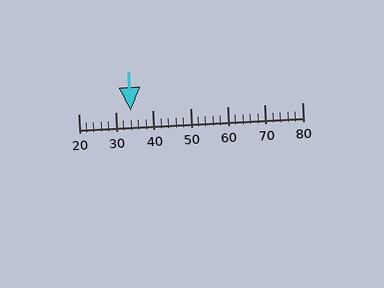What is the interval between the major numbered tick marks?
The major tick marks are spaced 10 units apart.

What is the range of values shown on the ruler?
The ruler shows values from 20 to 80.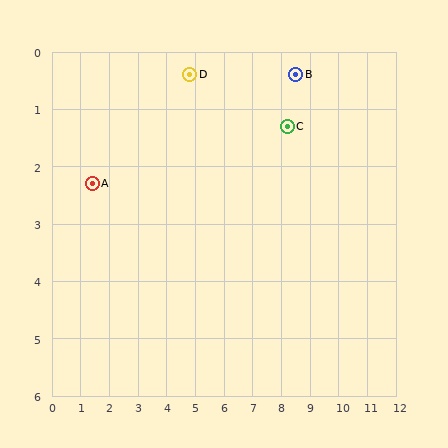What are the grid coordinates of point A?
Point A is at approximately (1.4, 2.3).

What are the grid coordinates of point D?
Point D is at approximately (4.8, 0.4).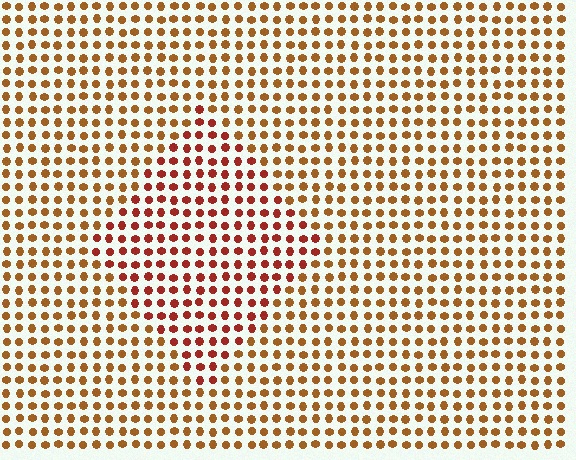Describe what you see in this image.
The image is filled with small brown elements in a uniform arrangement. A diamond-shaped region is visible where the elements are tinted to a slightly different hue, forming a subtle color boundary.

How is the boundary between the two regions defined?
The boundary is defined purely by a slight shift in hue (about 28 degrees). Spacing, size, and orientation are identical on both sides.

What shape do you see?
I see a diamond.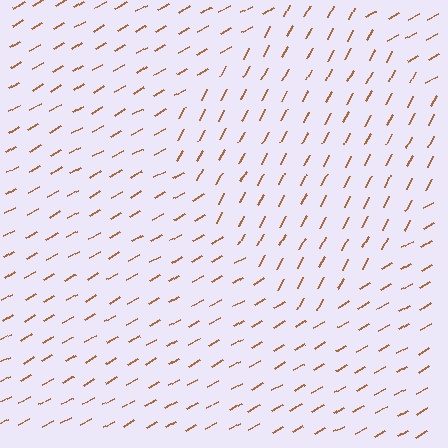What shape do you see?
I see a diamond.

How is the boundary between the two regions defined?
The boundary is defined purely by a change in line orientation (approximately 33 degrees difference). All lines are the same color and thickness.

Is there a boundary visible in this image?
Yes, there is a texture boundary formed by a change in line orientation.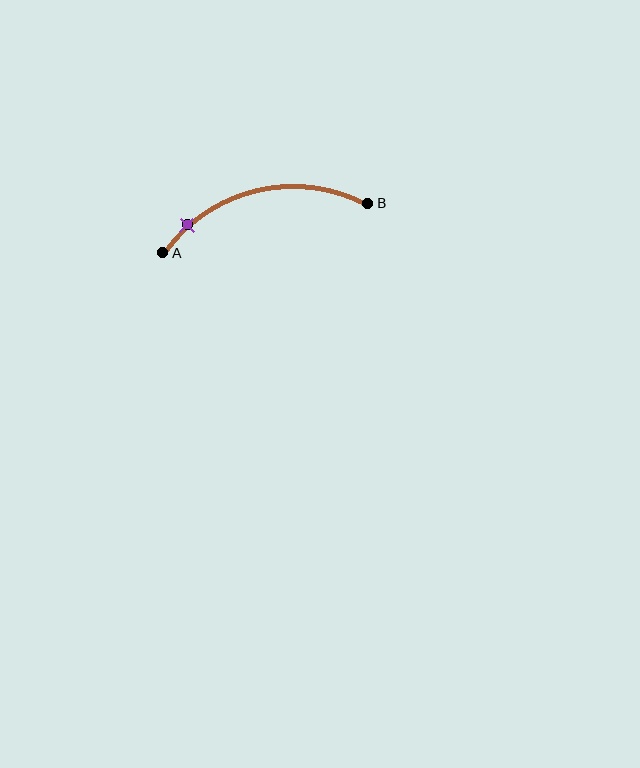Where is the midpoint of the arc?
The arc midpoint is the point on the curve farthest from the straight line joining A and B. It sits above that line.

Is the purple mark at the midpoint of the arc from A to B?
No. The purple mark lies on the arc but is closer to endpoint A. The arc midpoint would be at the point on the curve equidistant along the arc from both A and B.